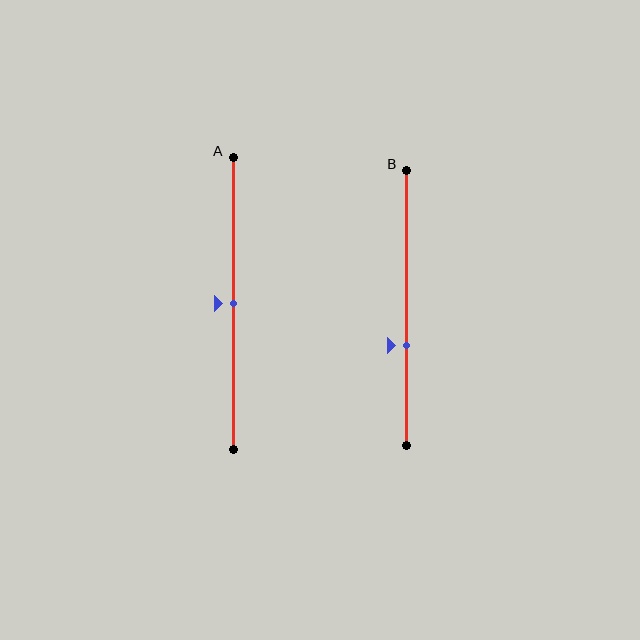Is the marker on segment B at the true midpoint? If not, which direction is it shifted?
No, the marker on segment B is shifted downward by about 14% of the segment length.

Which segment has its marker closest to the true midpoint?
Segment A has its marker closest to the true midpoint.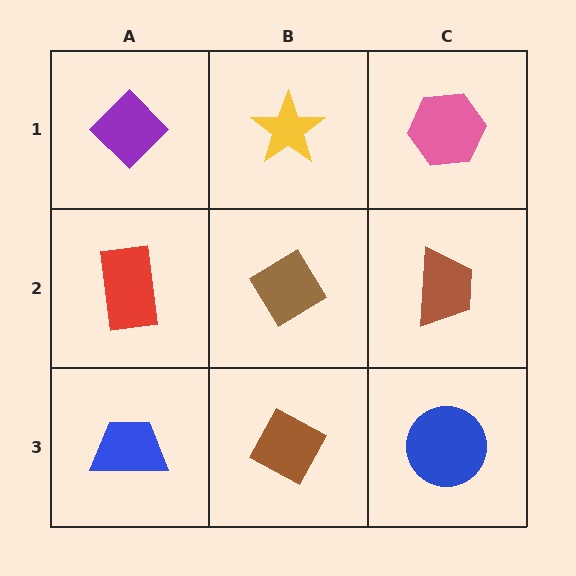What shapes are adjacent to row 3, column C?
A brown trapezoid (row 2, column C), a brown diamond (row 3, column B).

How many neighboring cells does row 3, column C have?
2.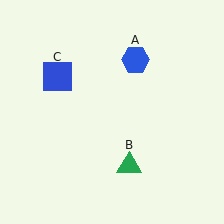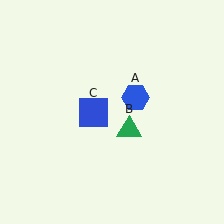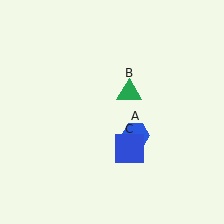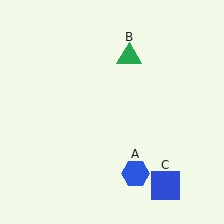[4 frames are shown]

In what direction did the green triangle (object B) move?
The green triangle (object B) moved up.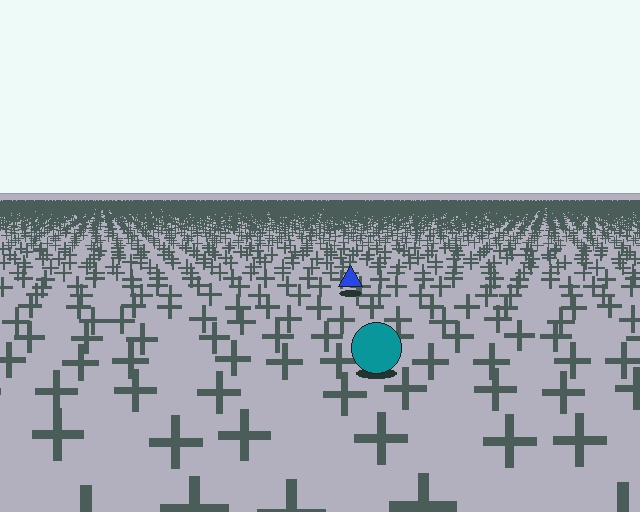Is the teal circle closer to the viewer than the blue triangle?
Yes. The teal circle is closer — you can tell from the texture gradient: the ground texture is coarser near it.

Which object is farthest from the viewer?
The blue triangle is farthest from the viewer. It appears smaller and the ground texture around it is denser.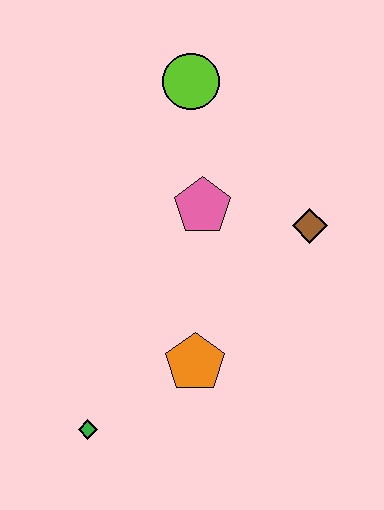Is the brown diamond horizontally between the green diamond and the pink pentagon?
No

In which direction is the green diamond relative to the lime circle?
The green diamond is below the lime circle.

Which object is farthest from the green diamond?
The lime circle is farthest from the green diamond.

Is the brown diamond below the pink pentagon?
Yes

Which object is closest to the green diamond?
The orange pentagon is closest to the green diamond.